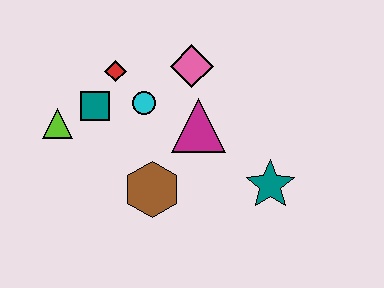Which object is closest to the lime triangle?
The teal square is closest to the lime triangle.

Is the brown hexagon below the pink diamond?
Yes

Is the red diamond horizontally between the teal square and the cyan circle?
Yes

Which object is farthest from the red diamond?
The teal star is farthest from the red diamond.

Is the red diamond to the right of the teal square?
Yes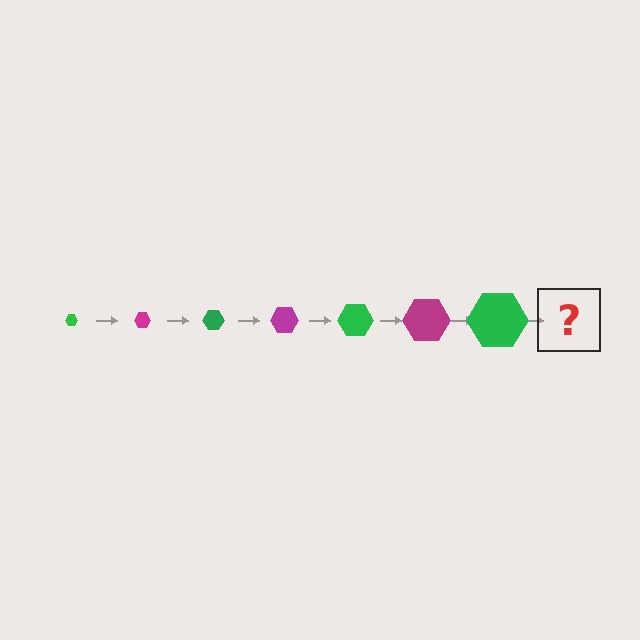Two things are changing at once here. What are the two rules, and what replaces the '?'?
The two rules are that the hexagon grows larger each step and the color cycles through green and magenta. The '?' should be a magenta hexagon, larger than the previous one.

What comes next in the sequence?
The next element should be a magenta hexagon, larger than the previous one.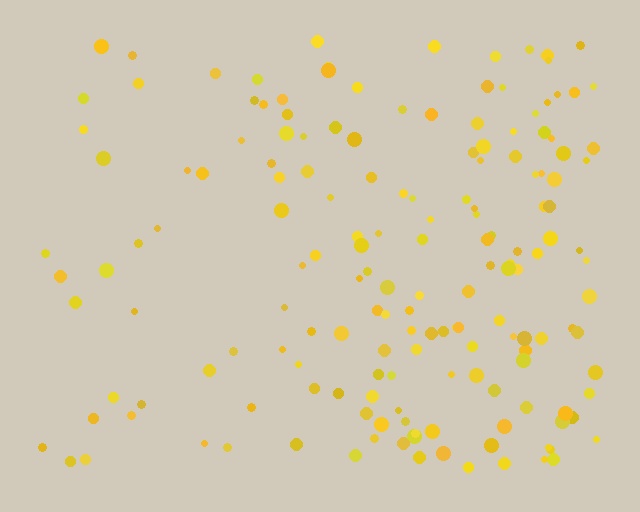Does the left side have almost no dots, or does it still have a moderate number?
Still a moderate number, just noticeably fewer than the right.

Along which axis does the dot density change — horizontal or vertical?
Horizontal.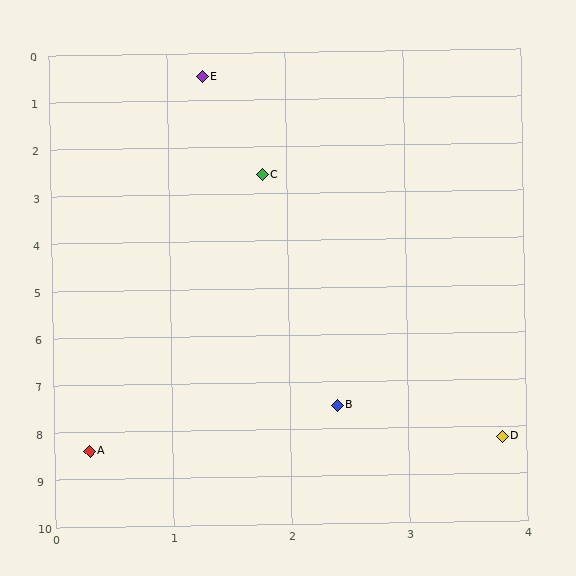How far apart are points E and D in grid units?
Points E and D are about 8.1 grid units apart.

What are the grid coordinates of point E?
Point E is at approximately (1.3, 0.5).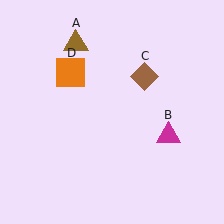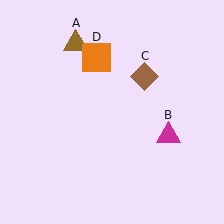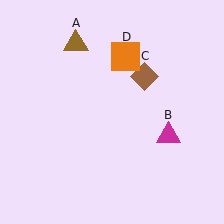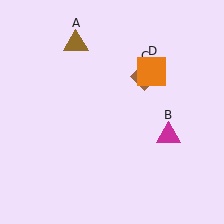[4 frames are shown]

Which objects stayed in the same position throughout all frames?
Brown triangle (object A) and magenta triangle (object B) and brown diamond (object C) remained stationary.